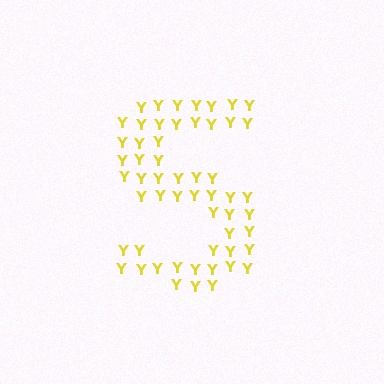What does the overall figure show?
The overall figure shows the letter S.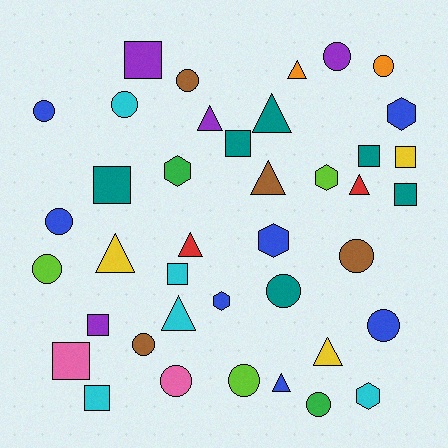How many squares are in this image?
There are 10 squares.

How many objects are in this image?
There are 40 objects.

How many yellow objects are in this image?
There are 3 yellow objects.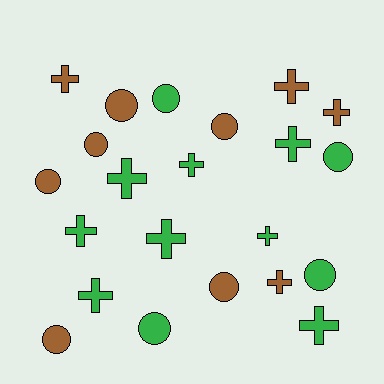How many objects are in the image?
There are 22 objects.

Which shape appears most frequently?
Cross, with 12 objects.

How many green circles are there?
There are 4 green circles.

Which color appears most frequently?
Green, with 12 objects.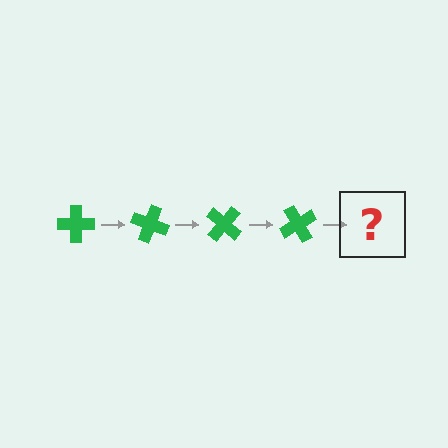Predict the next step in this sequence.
The next step is a green cross rotated 80 degrees.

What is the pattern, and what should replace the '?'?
The pattern is that the cross rotates 20 degrees each step. The '?' should be a green cross rotated 80 degrees.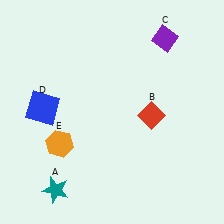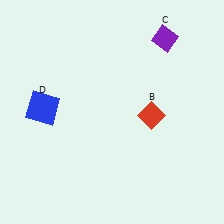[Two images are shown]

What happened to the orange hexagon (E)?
The orange hexagon (E) was removed in Image 2. It was in the bottom-left area of Image 1.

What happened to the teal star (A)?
The teal star (A) was removed in Image 2. It was in the bottom-left area of Image 1.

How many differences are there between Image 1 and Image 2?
There are 2 differences between the two images.